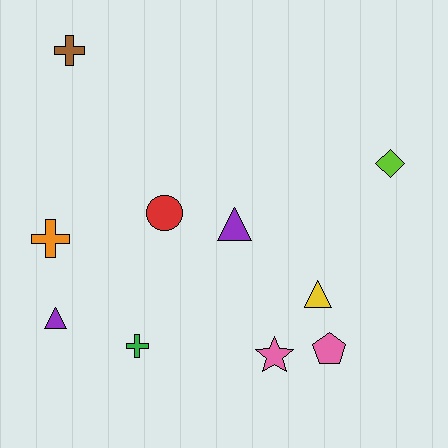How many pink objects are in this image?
There are 2 pink objects.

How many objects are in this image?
There are 10 objects.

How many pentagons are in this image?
There is 1 pentagon.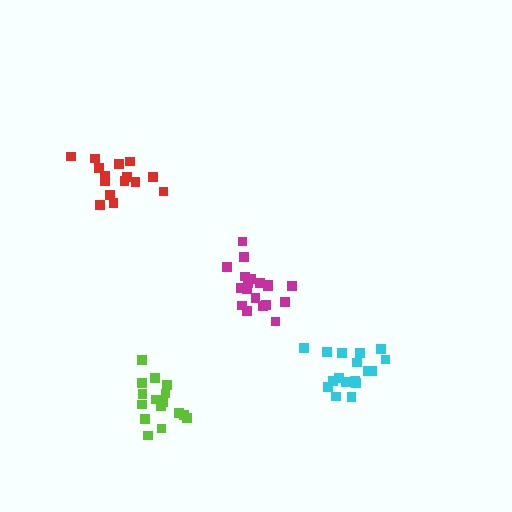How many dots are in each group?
Group 1: 17 dots, Group 2: 15 dots, Group 3: 16 dots, Group 4: 19 dots (67 total).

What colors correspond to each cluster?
The clusters are colored: cyan, red, lime, magenta.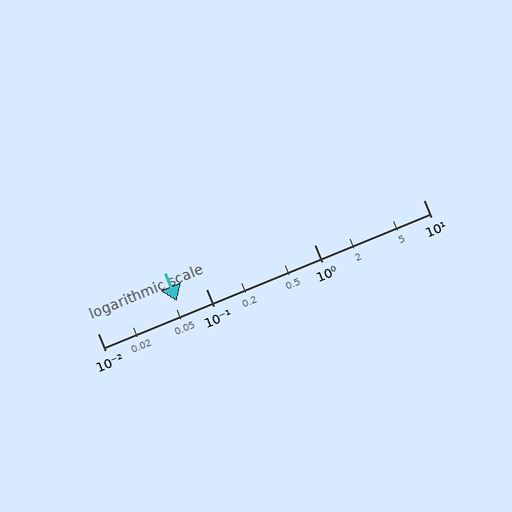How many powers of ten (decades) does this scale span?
The scale spans 3 decades, from 0.01 to 10.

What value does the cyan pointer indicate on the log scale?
The pointer indicates approximately 0.054.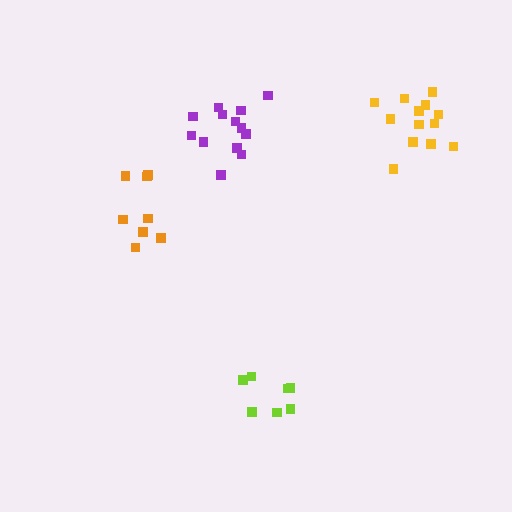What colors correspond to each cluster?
The clusters are colored: orange, lime, purple, yellow.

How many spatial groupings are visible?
There are 4 spatial groupings.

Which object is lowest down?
The lime cluster is bottommost.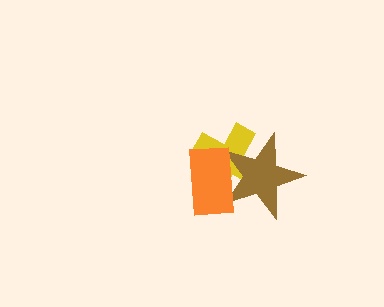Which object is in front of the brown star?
The orange rectangle is in front of the brown star.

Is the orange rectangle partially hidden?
No, no other shape covers it.